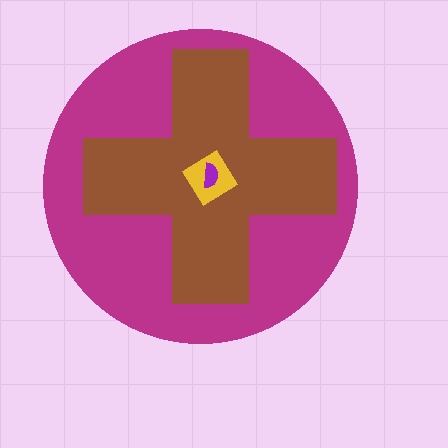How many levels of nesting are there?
4.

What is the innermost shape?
The purple semicircle.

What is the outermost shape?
The magenta circle.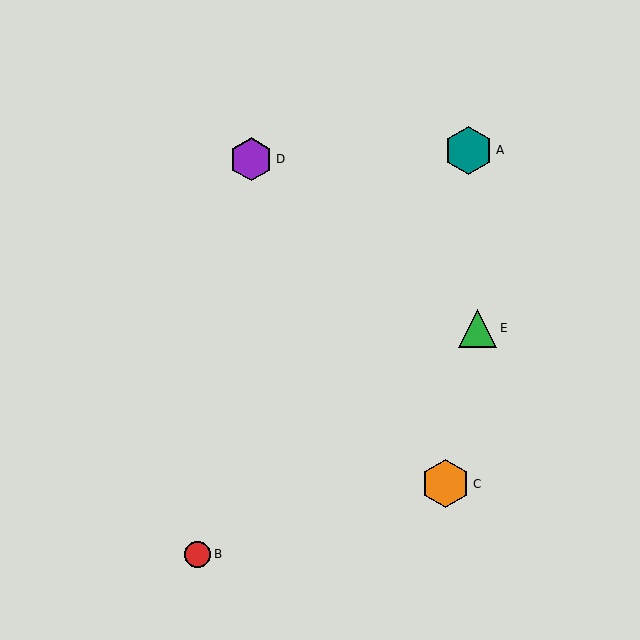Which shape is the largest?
The teal hexagon (labeled A) is the largest.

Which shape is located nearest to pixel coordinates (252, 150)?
The purple hexagon (labeled D) at (251, 159) is nearest to that location.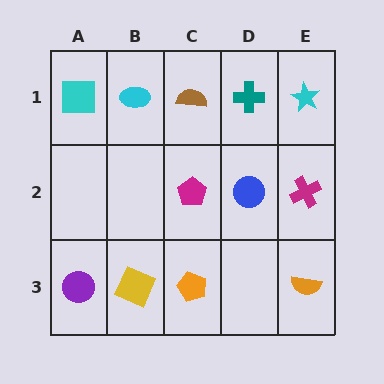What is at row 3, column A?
A purple circle.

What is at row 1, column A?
A cyan square.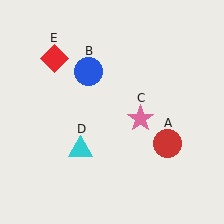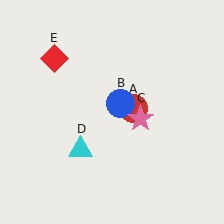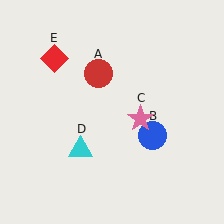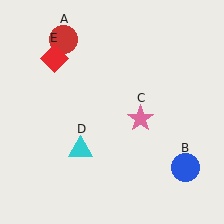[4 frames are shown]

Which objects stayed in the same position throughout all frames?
Pink star (object C) and cyan triangle (object D) and red diamond (object E) remained stationary.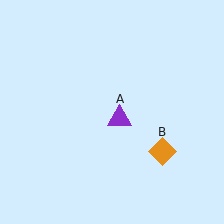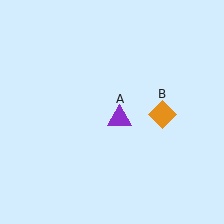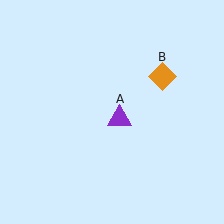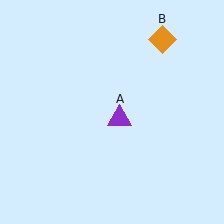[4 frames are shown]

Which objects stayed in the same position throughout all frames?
Purple triangle (object A) remained stationary.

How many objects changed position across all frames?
1 object changed position: orange diamond (object B).